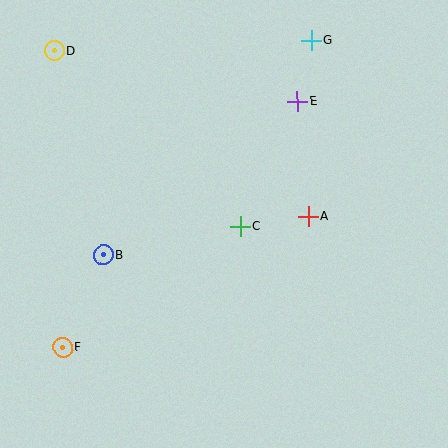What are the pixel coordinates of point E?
Point E is at (297, 101).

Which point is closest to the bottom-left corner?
Point F is closest to the bottom-left corner.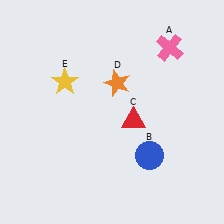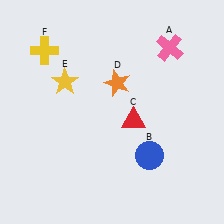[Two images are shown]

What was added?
A yellow cross (F) was added in Image 2.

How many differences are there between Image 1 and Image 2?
There is 1 difference between the two images.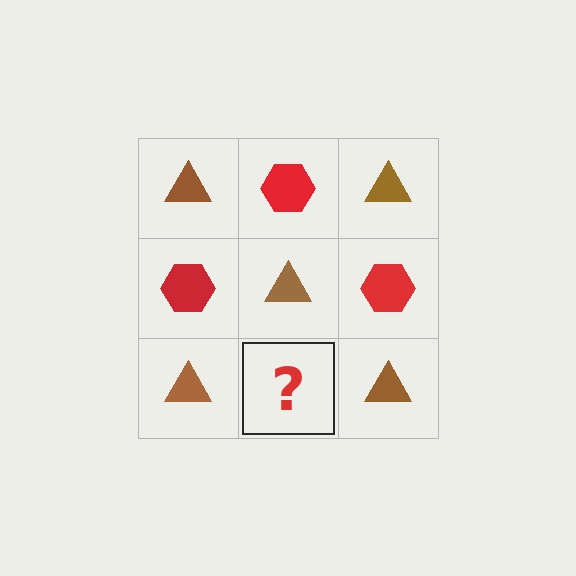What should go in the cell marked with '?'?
The missing cell should contain a red hexagon.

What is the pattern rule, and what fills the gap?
The rule is that it alternates brown triangle and red hexagon in a checkerboard pattern. The gap should be filled with a red hexagon.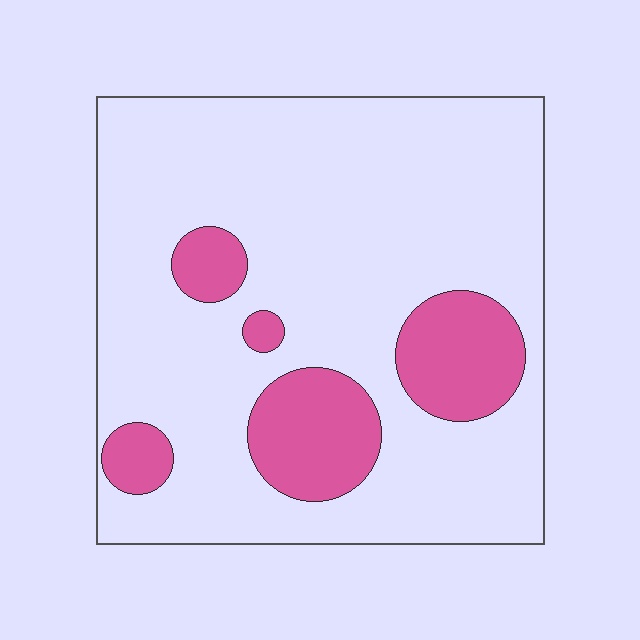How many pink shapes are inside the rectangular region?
5.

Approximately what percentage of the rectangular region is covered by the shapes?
Approximately 20%.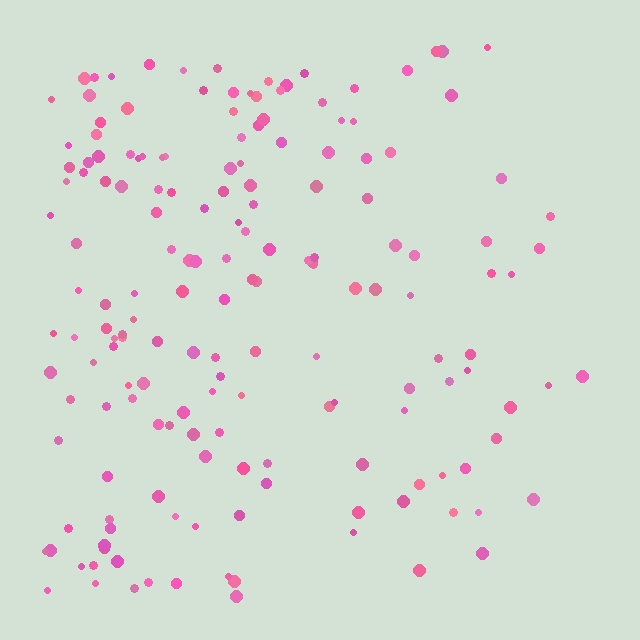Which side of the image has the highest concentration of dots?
The left.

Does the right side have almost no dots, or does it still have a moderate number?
Still a moderate number, just noticeably fewer than the left.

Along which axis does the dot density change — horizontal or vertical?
Horizontal.